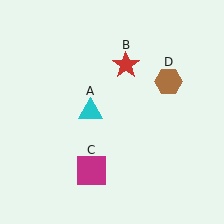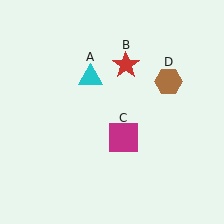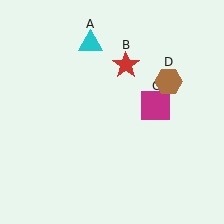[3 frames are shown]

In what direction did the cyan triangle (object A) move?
The cyan triangle (object A) moved up.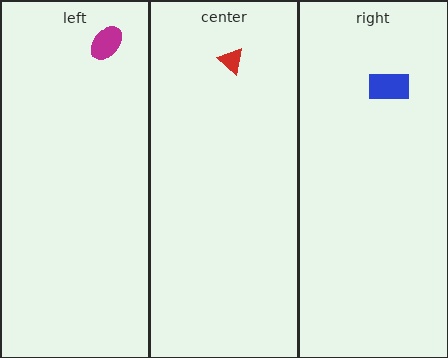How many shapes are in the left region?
1.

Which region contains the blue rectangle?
The right region.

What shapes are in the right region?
The blue rectangle.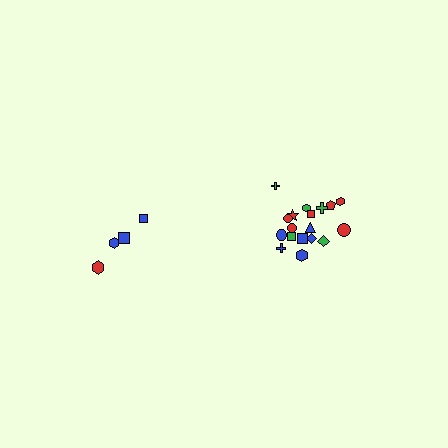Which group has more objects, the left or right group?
The right group.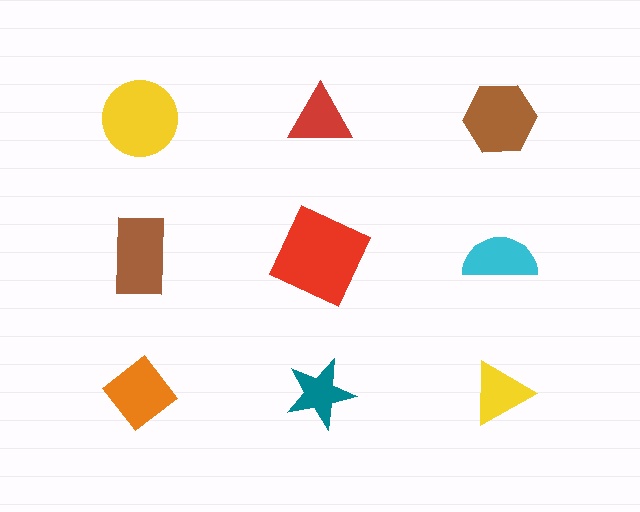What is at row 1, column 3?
A brown hexagon.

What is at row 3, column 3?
A yellow triangle.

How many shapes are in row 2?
3 shapes.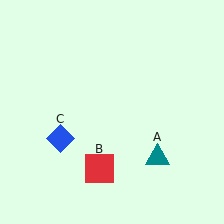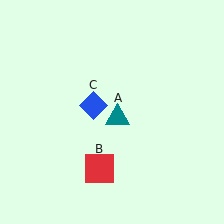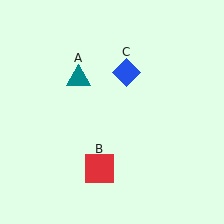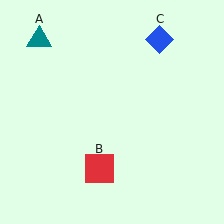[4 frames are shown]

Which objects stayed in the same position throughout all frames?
Red square (object B) remained stationary.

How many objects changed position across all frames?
2 objects changed position: teal triangle (object A), blue diamond (object C).